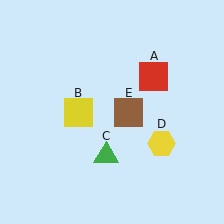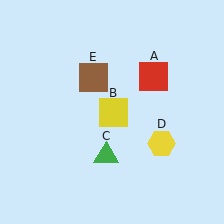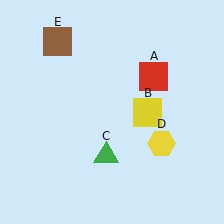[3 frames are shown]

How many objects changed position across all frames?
2 objects changed position: yellow square (object B), brown square (object E).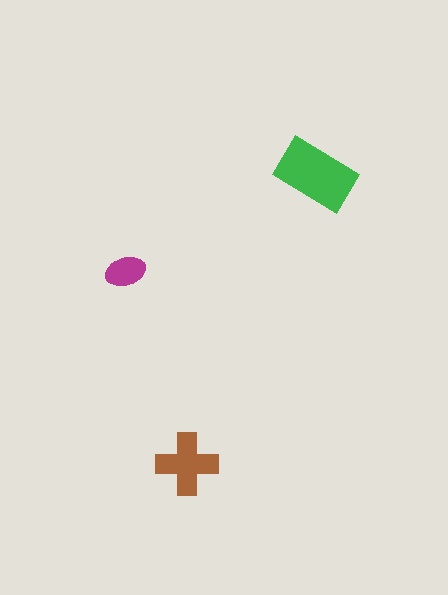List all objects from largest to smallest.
The green rectangle, the brown cross, the magenta ellipse.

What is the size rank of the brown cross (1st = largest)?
2nd.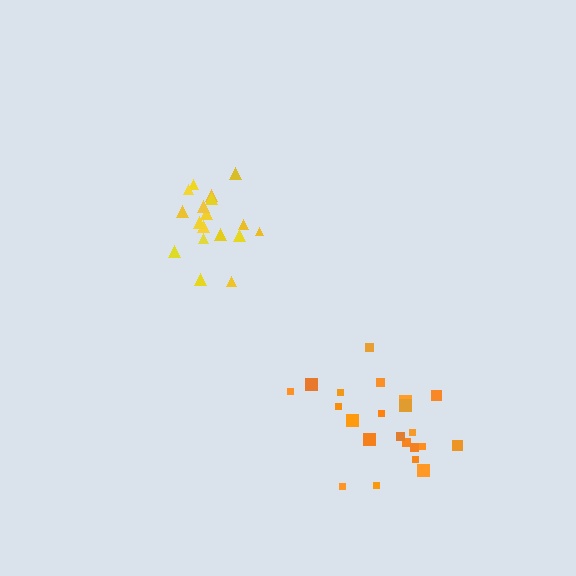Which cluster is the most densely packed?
Yellow.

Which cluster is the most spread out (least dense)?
Orange.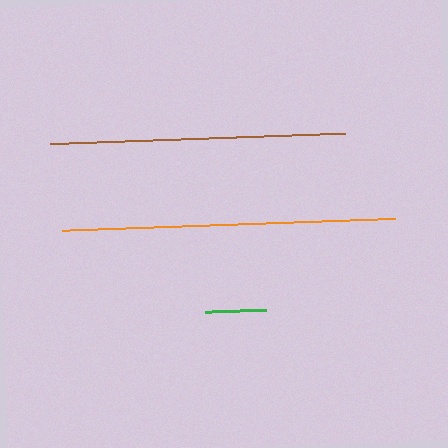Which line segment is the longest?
The orange line is the longest at approximately 333 pixels.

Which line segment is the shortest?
The green line is the shortest at approximately 61 pixels.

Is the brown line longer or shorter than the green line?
The brown line is longer than the green line.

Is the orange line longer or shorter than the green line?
The orange line is longer than the green line.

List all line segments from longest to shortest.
From longest to shortest: orange, brown, green.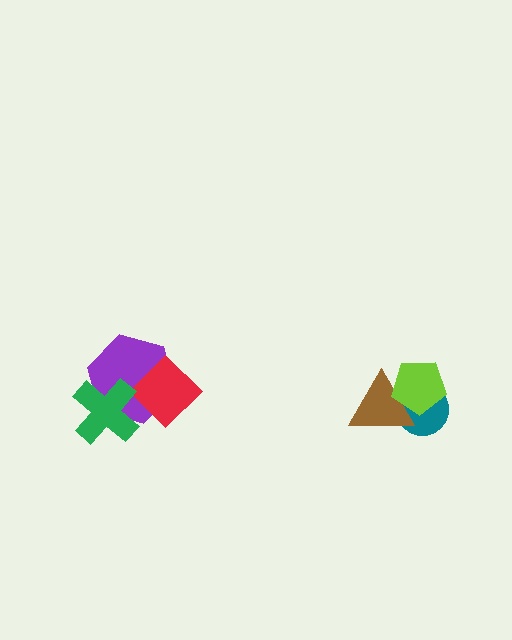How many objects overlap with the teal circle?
2 objects overlap with the teal circle.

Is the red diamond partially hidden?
Yes, it is partially covered by another shape.